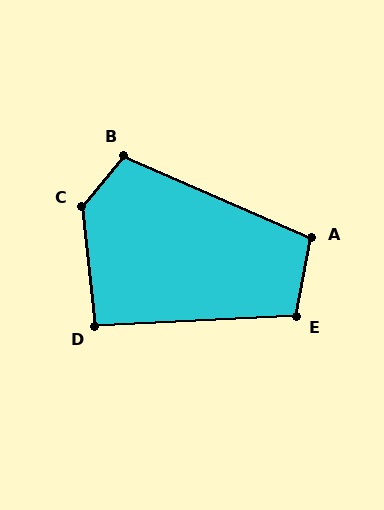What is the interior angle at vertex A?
Approximately 102 degrees (obtuse).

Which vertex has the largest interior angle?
C, at approximately 134 degrees.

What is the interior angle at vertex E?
Approximately 104 degrees (obtuse).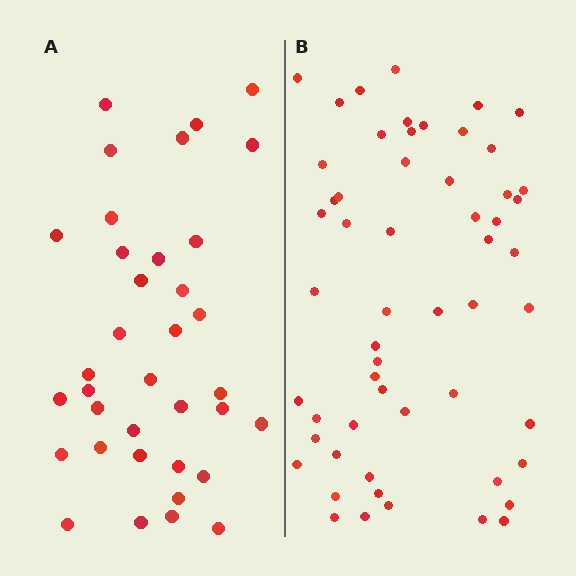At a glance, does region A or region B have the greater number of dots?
Region B (the right region) has more dots.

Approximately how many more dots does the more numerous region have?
Region B has approximately 20 more dots than region A.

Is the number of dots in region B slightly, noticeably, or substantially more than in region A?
Region B has substantially more. The ratio is roughly 1.6 to 1.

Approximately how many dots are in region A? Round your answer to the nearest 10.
About 40 dots. (The exact count is 36, which rounds to 40.)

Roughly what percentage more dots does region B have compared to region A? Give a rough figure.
About 55% more.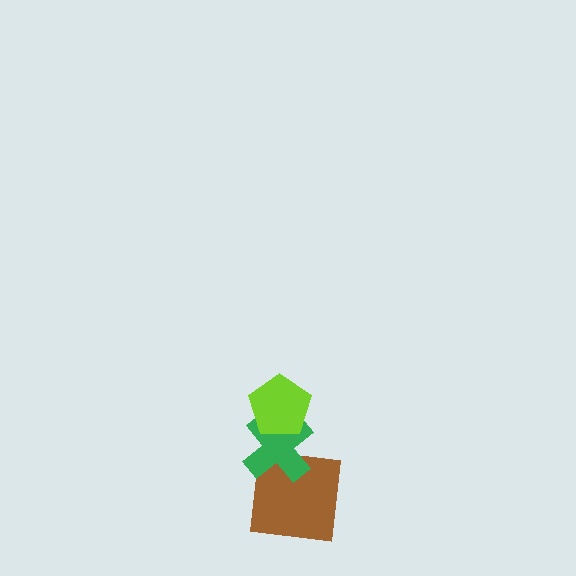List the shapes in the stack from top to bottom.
From top to bottom: the lime pentagon, the green cross, the brown square.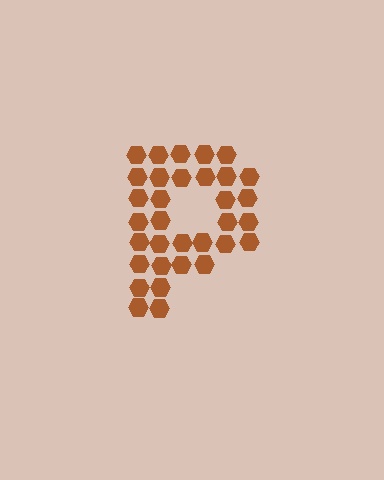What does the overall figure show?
The overall figure shows the letter P.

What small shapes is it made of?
It is made of small hexagons.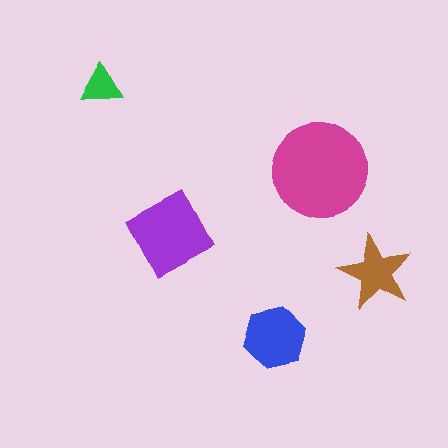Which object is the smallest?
The green triangle.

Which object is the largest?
The magenta circle.